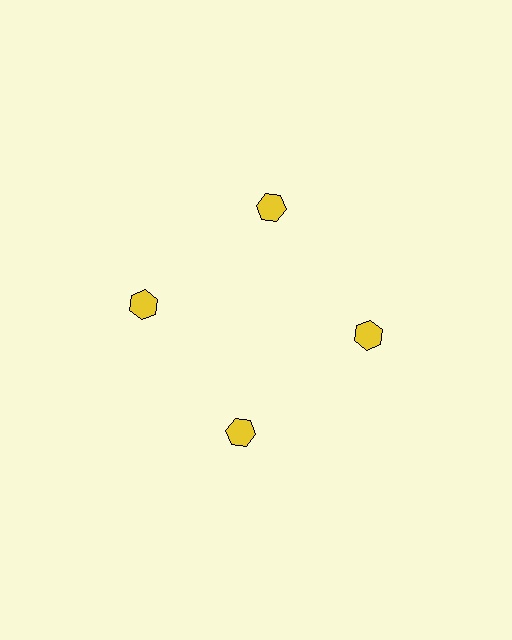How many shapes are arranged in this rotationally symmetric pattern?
There are 4 shapes, arranged in 4 groups of 1.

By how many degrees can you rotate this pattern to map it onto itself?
The pattern maps onto itself every 90 degrees of rotation.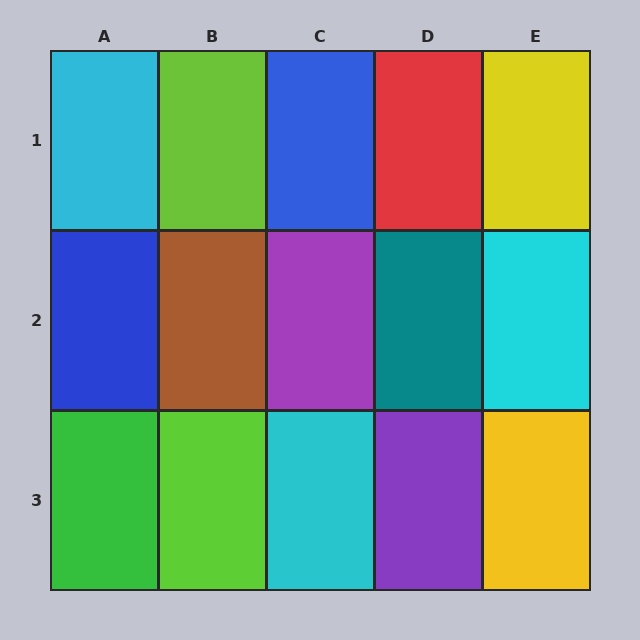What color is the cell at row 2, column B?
Brown.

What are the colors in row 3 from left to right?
Green, lime, cyan, purple, yellow.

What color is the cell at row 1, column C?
Blue.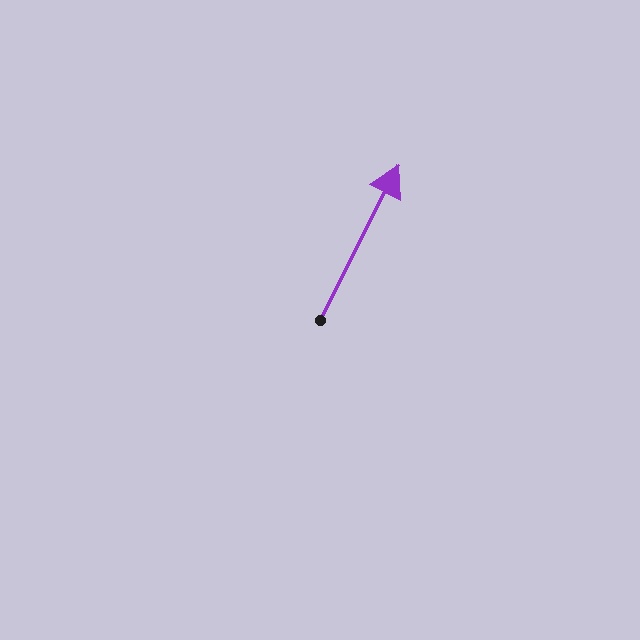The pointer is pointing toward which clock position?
Roughly 1 o'clock.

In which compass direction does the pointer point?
Northeast.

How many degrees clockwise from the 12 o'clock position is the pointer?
Approximately 27 degrees.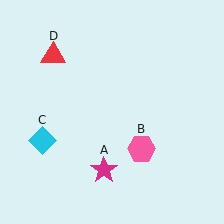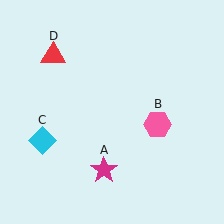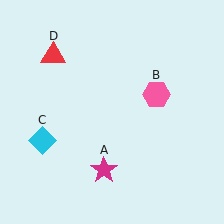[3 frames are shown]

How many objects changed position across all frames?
1 object changed position: pink hexagon (object B).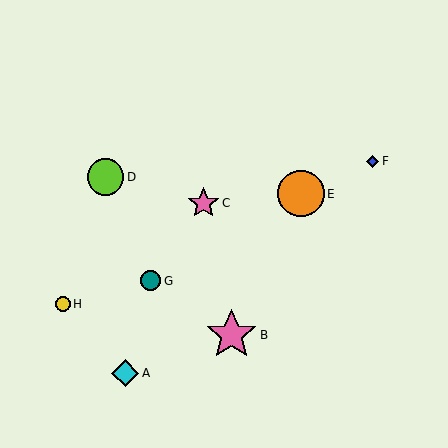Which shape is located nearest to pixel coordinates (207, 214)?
The pink star (labeled C) at (204, 203) is nearest to that location.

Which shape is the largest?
The pink star (labeled B) is the largest.